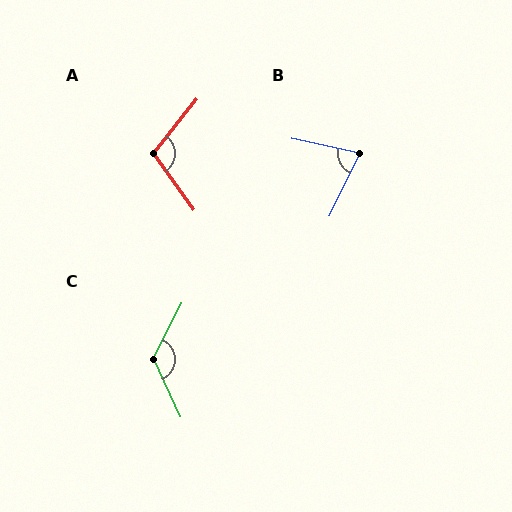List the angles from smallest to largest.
B (76°), A (106°), C (129°).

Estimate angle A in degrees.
Approximately 106 degrees.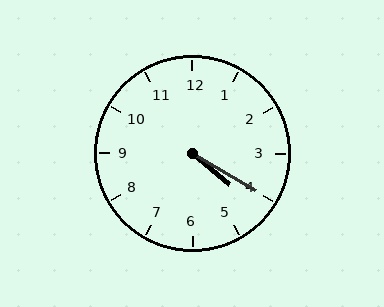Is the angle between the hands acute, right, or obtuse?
It is acute.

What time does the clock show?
4:20.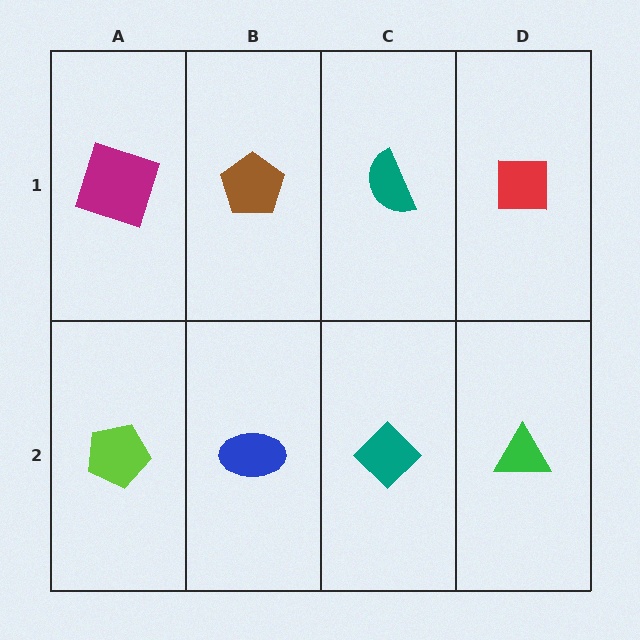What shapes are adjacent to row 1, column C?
A teal diamond (row 2, column C), a brown pentagon (row 1, column B), a red square (row 1, column D).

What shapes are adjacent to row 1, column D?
A green triangle (row 2, column D), a teal semicircle (row 1, column C).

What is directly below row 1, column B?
A blue ellipse.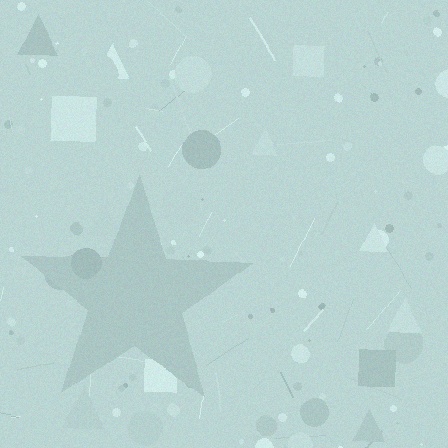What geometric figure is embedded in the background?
A star is embedded in the background.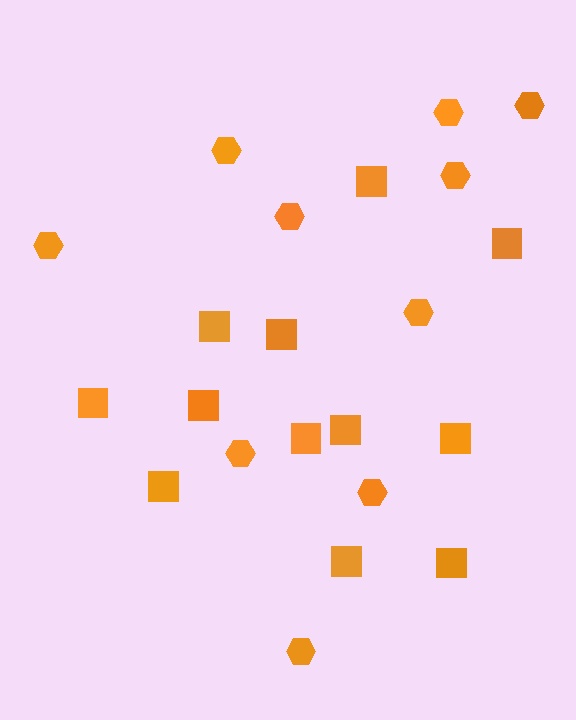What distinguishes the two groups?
There are 2 groups: one group of hexagons (10) and one group of squares (12).